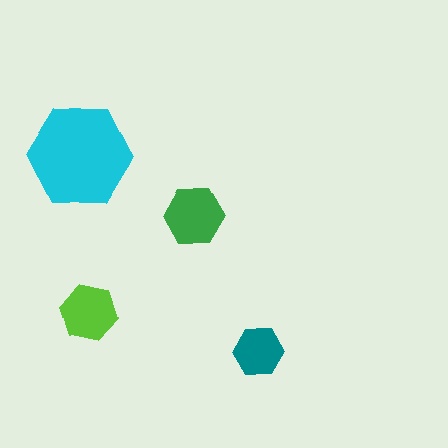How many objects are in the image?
There are 4 objects in the image.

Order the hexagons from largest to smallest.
the cyan one, the green one, the lime one, the teal one.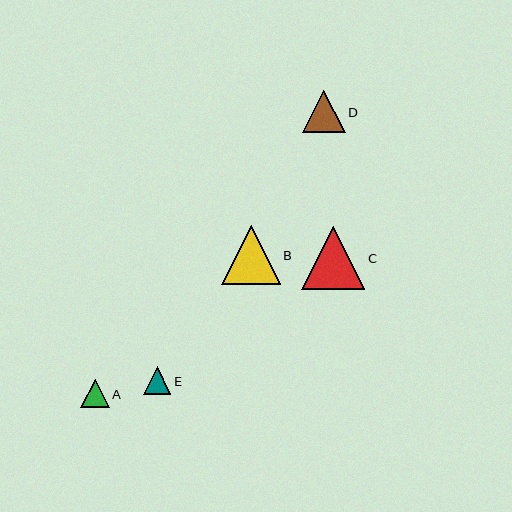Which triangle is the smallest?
Triangle E is the smallest with a size of approximately 28 pixels.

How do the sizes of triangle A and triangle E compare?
Triangle A and triangle E are approximately the same size.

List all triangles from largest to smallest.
From largest to smallest: C, B, D, A, E.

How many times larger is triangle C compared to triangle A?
Triangle C is approximately 2.2 times the size of triangle A.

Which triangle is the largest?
Triangle C is the largest with a size of approximately 63 pixels.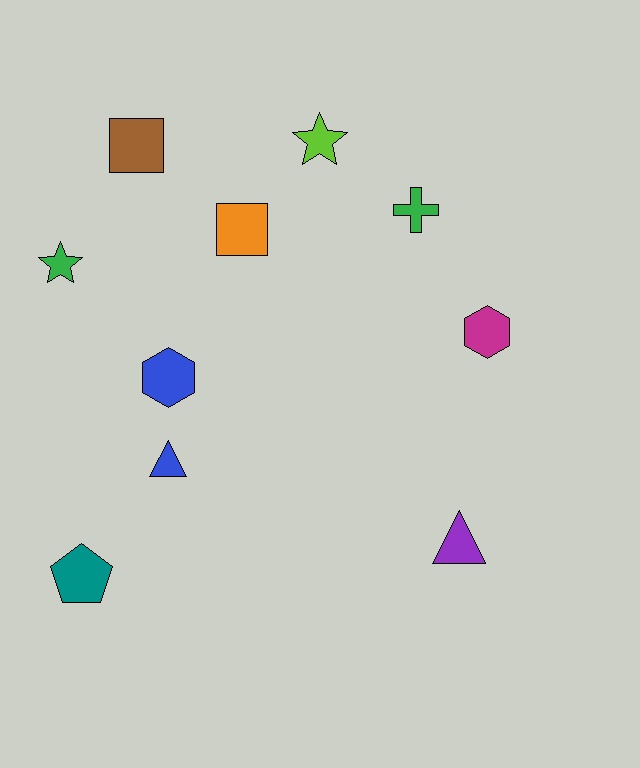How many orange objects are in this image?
There is 1 orange object.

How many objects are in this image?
There are 10 objects.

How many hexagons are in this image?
There are 2 hexagons.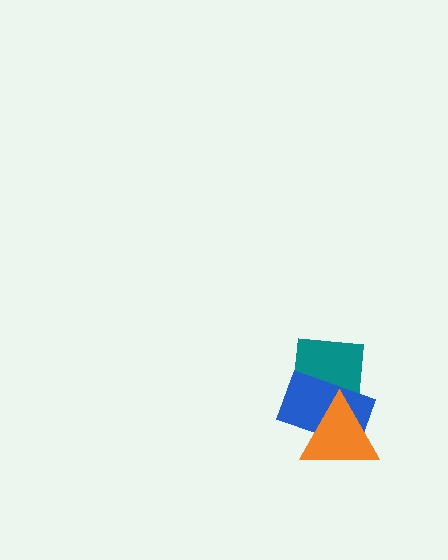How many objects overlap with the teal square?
2 objects overlap with the teal square.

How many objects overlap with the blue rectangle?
2 objects overlap with the blue rectangle.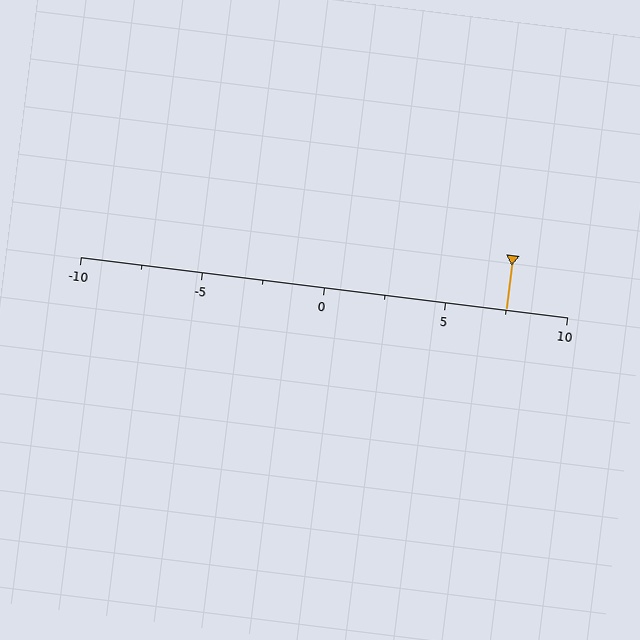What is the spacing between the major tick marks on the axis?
The major ticks are spaced 5 apart.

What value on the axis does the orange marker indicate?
The marker indicates approximately 7.5.